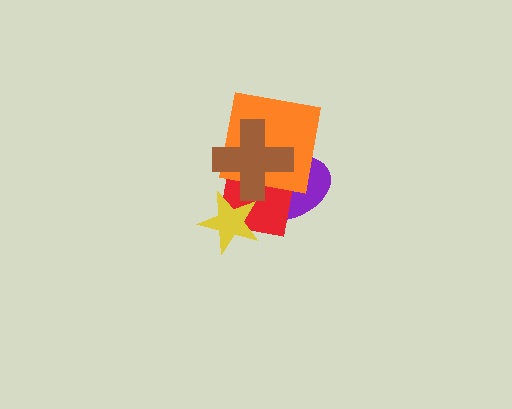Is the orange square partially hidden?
Yes, it is partially covered by another shape.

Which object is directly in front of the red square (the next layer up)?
The orange square is directly in front of the red square.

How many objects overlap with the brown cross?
3 objects overlap with the brown cross.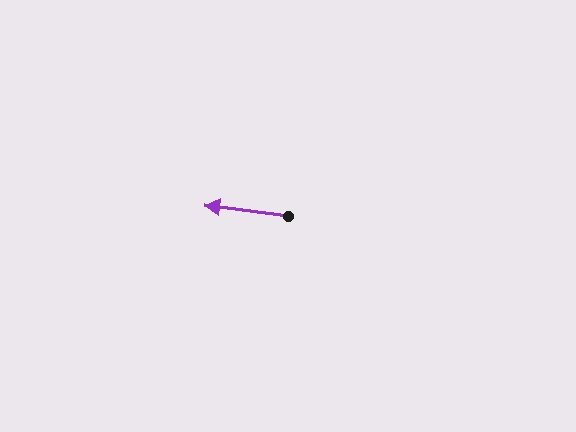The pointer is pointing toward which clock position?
Roughly 9 o'clock.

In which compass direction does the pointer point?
West.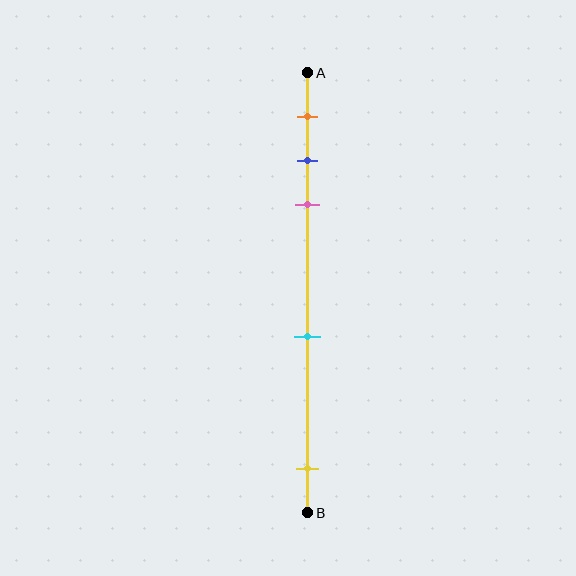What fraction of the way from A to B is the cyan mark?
The cyan mark is approximately 60% (0.6) of the way from A to B.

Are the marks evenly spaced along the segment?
No, the marks are not evenly spaced.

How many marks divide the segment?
There are 5 marks dividing the segment.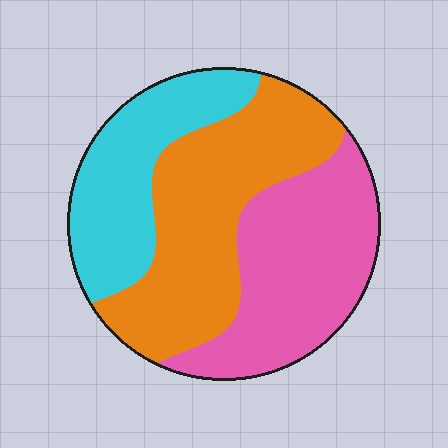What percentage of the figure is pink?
Pink takes up about one third (1/3) of the figure.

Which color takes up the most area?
Orange, at roughly 40%.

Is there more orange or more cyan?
Orange.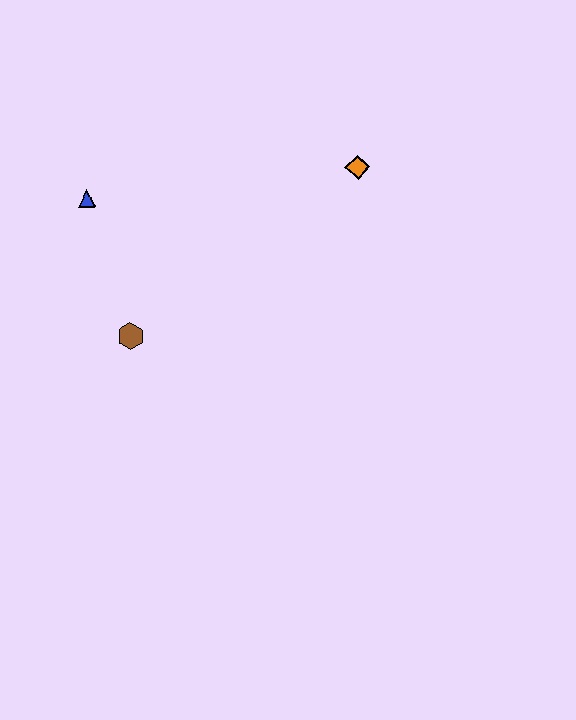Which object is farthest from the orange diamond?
The brown hexagon is farthest from the orange diamond.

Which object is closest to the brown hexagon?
The blue triangle is closest to the brown hexagon.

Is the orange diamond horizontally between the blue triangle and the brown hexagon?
No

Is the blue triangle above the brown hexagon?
Yes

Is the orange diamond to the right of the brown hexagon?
Yes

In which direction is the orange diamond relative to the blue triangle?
The orange diamond is to the right of the blue triangle.